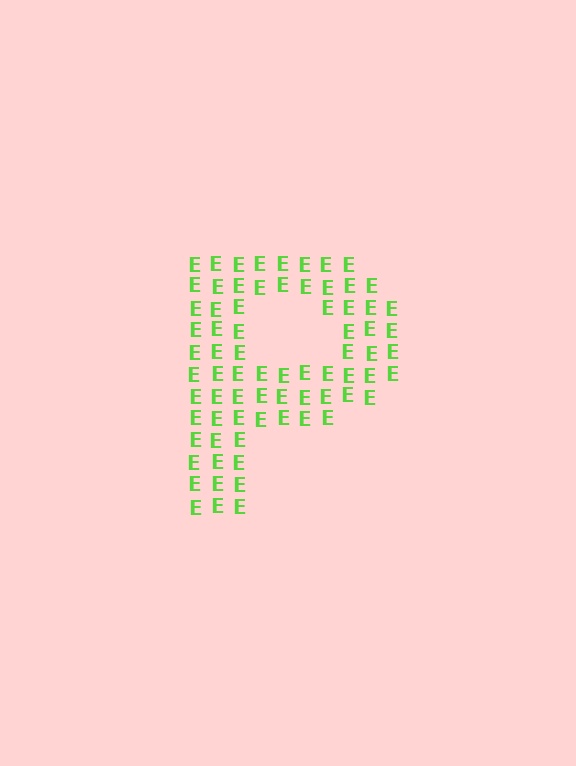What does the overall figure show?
The overall figure shows the letter P.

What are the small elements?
The small elements are letter E's.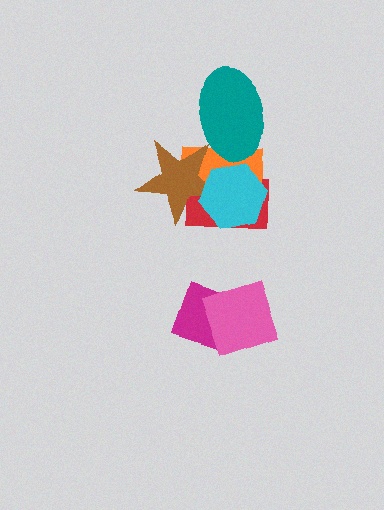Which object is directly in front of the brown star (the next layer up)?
The cyan hexagon is directly in front of the brown star.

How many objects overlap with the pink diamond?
1 object overlaps with the pink diamond.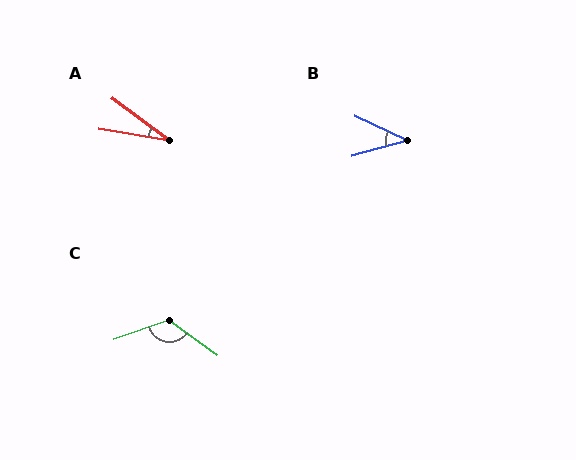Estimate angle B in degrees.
Approximately 41 degrees.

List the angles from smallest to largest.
A (27°), B (41°), C (125°).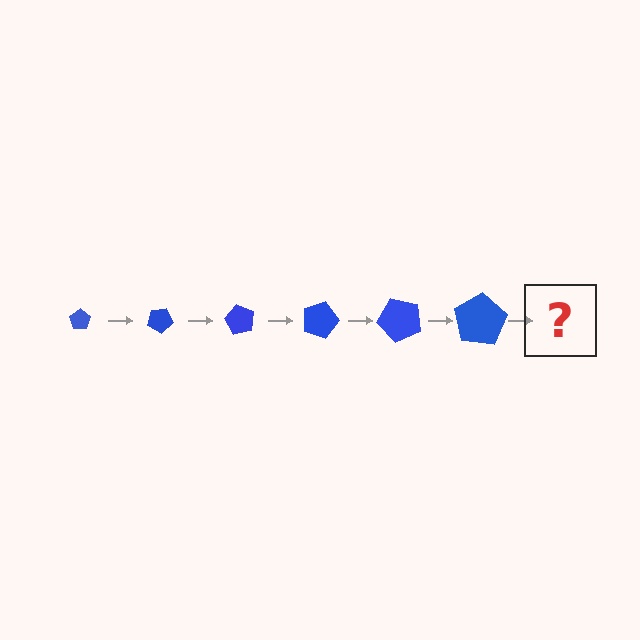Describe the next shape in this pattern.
It should be a pentagon, larger than the previous one and rotated 180 degrees from the start.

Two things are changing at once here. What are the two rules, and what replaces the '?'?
The two rules are that the pentagon grows larger each step and it rotates 30 degrees each step. The '?' should be a pentagon, larger than the previous one and rotated 180 degrees from the start.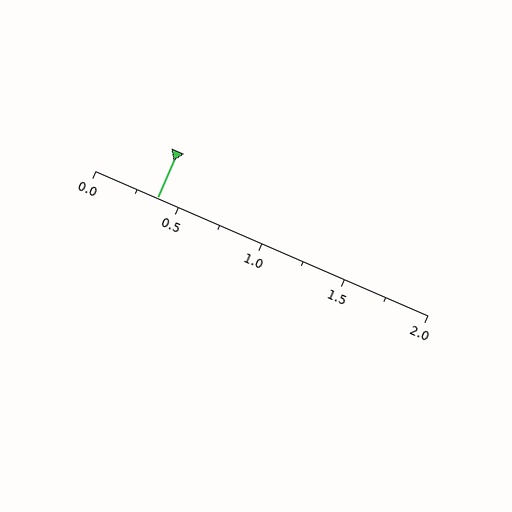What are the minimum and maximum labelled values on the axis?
The axis runs from 0.0 to 2.0.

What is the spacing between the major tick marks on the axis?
The major ticks are spaced 0.5 apart.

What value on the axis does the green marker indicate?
The marker indicates approximately 0.38.